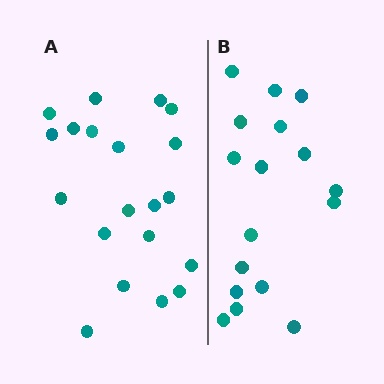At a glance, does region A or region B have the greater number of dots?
Region A (the left region) has more dots.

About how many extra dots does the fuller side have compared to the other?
Region A has just a few more — roughly 2 or 3 more dots than region B.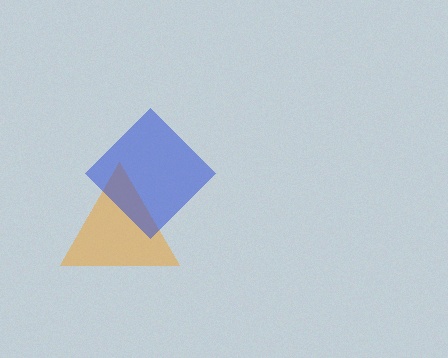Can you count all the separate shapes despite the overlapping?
Yes, there are 2 separate shapes.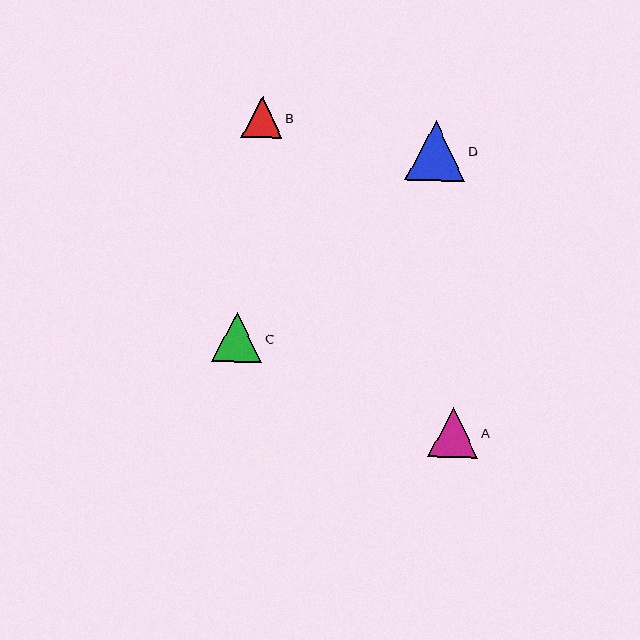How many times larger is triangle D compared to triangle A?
Triangle D is approximately 1.2 times the size of triangle A.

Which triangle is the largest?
Triangle D is the largest with a size of approximately 60 pixels.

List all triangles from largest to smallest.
From largest to smallest: D, C, A, B.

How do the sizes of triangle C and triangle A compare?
Triangle C and triangle A are approximately the same size.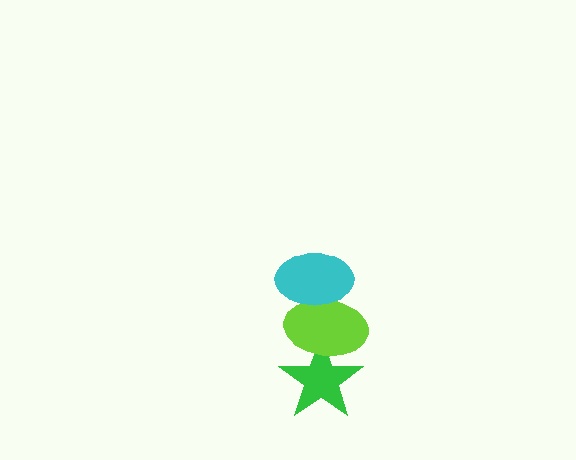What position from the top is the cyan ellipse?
The cyan ellipse is 1st from the top.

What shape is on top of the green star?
The lime ellipse is on top of the green star.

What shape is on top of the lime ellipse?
The cyan ellipse is on top of the lime ellipse.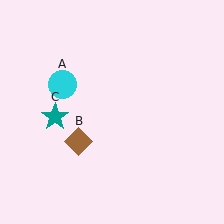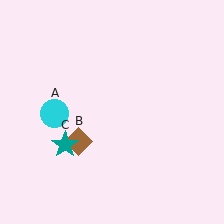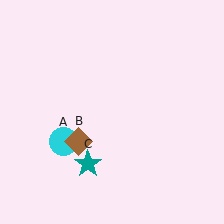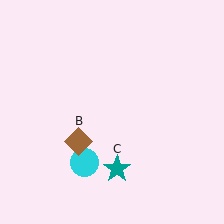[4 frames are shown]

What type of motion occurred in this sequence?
The cyan circle (object A), teal star (object C) rotated counterclockwise around the center of the scene.